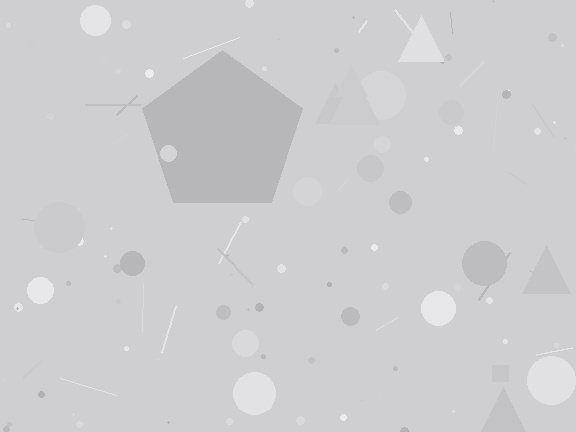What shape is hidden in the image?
A pentagon is hidden in the image.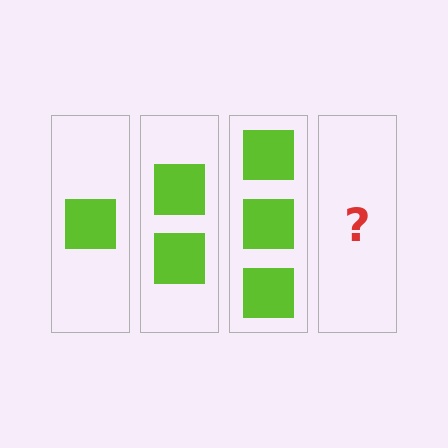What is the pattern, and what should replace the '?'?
The pattern is that each step adds one more square. The '?' should be 4 squares.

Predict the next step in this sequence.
The next step is 4 squares.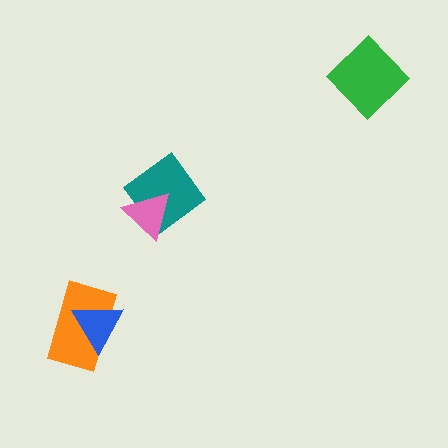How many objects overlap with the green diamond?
0 objects overlap with the green diamond.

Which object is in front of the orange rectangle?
The blue triangle is in front of the orange rectangle.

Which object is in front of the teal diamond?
The pink triangle is in front of the teal diamond.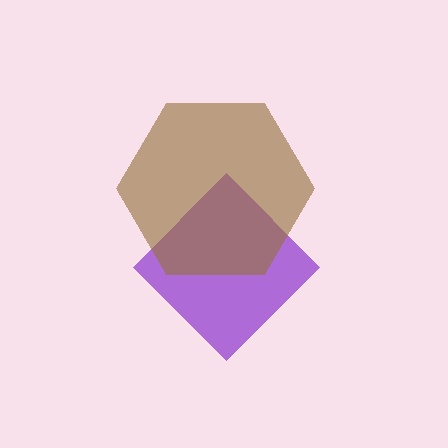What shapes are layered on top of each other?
The layered shapes are: a purple diamond, a brown hexagon.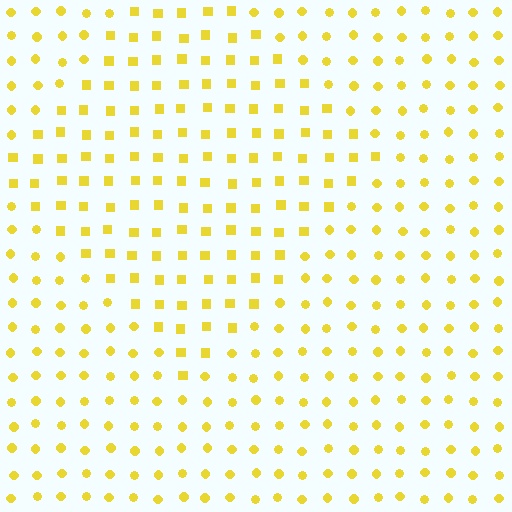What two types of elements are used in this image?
The image uses squares inside the diamond region and circles outside it.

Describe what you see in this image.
The image is filled with small yellow elements arranged in a uniform grid. A diamond-shaped region contains squares, while the surrounding area contains circles. The boundary is defined purely by the change in element shape.